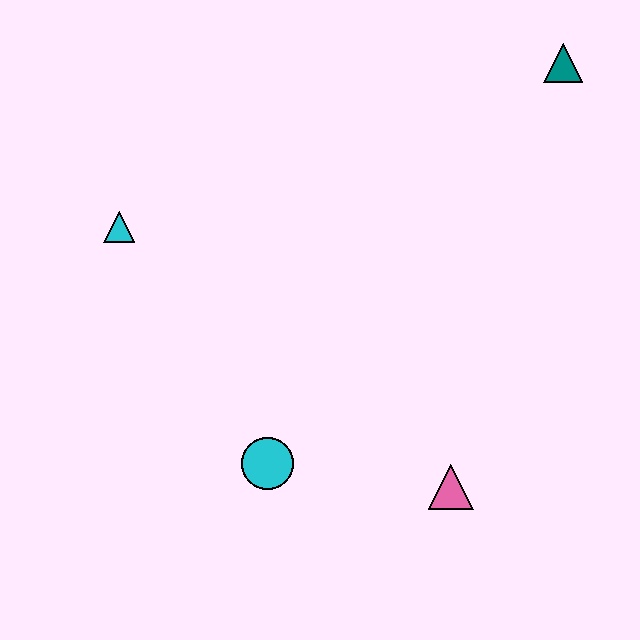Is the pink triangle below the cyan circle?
Yes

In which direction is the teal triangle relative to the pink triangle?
The teal triangle is above the pink triangle.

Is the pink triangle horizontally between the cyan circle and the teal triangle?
Yes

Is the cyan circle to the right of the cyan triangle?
Yes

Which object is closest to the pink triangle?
The cyan circle is closest to the pink triangle.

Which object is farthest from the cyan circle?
The teal triangle is farthest from the cyan circle.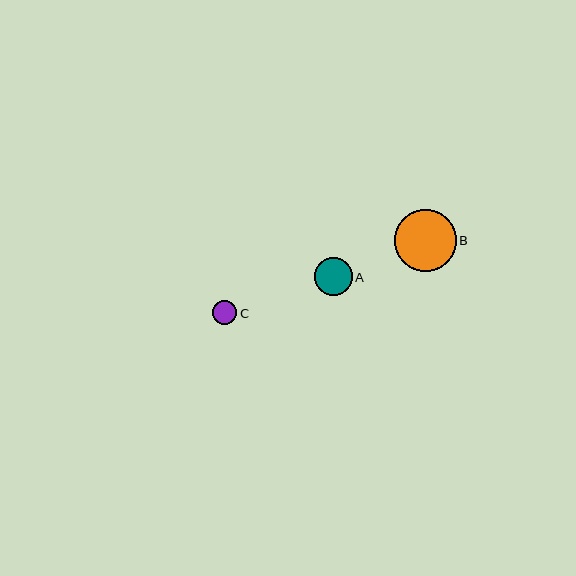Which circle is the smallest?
Circle C is the smallest with a size of approximately 24 pixels.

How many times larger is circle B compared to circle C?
Circle B is approximately 2.6 times the size of circle C.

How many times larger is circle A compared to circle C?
Circle A is approximately 1.6 times the size of circle C.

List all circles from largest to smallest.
From largest to smallest: B, A, C.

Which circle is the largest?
Circle B is the largest with a size of approximately 62 pixels.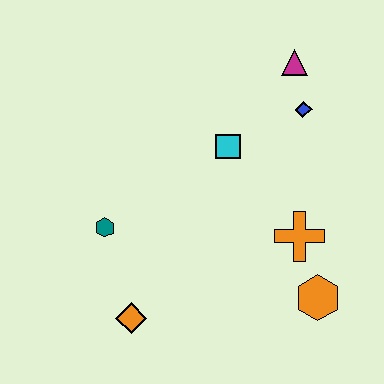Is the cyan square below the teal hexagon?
No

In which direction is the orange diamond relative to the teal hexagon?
The orange diamond is below the teal hexagon.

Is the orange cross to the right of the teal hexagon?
Yes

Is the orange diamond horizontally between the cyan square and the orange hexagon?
No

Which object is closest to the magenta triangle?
The blue diamond is closest to the magenta triangle.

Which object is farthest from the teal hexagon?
The magenta triangle is farthest from the teal hexagon.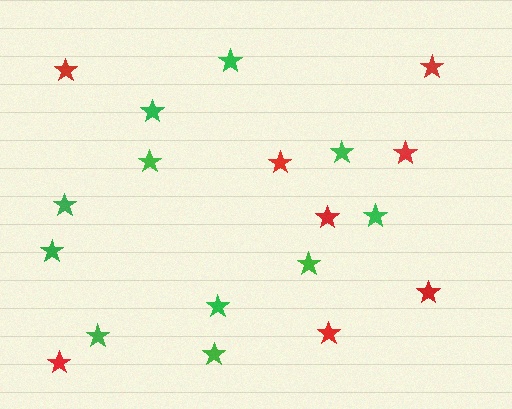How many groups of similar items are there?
There are 2 groups: one group of red stars (8) and one group of green stars (11).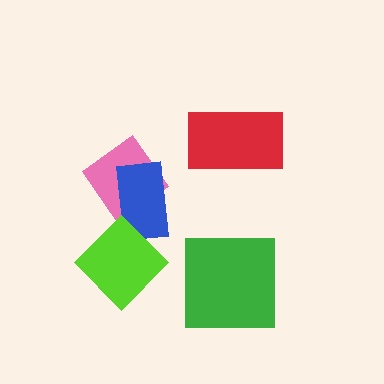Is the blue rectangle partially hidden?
Yes, it is partially covered by another shape.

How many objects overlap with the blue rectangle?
2 objects overlap with the blue rectangle.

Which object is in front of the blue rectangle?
The lime diamond is in front of the blue rectangle.